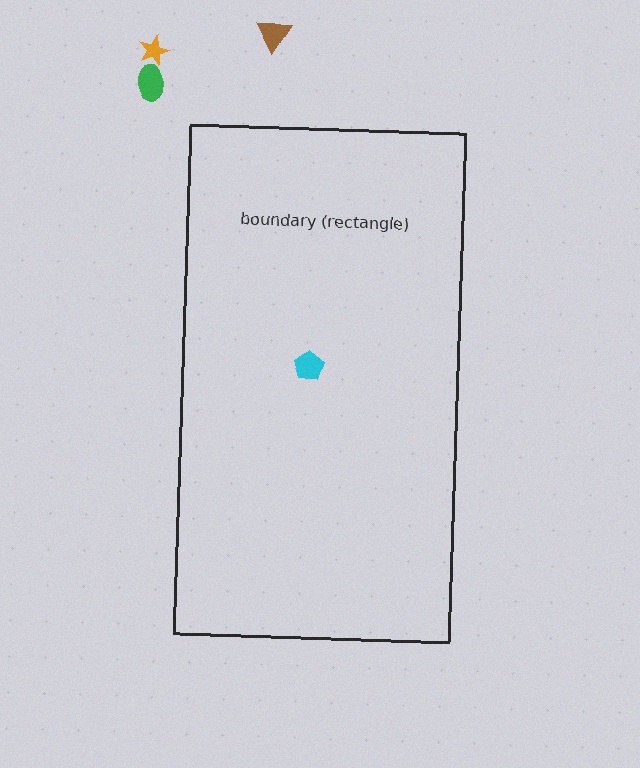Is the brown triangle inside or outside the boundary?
Outside.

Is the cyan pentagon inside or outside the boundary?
Inside.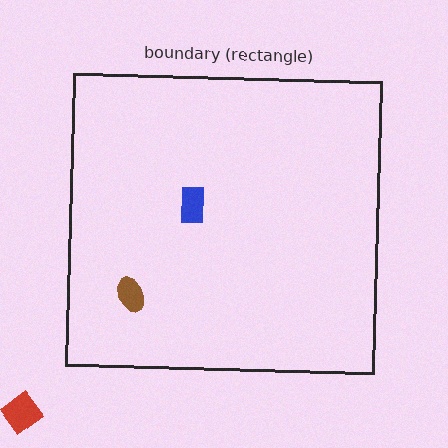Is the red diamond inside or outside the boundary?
Outside.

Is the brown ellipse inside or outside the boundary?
Inside.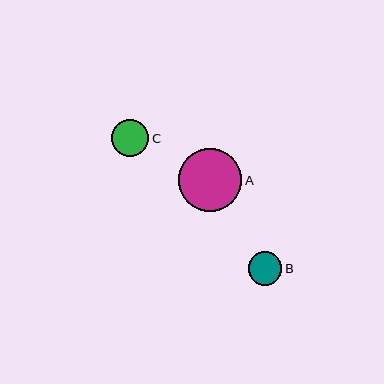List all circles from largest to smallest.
From largest to smallest: A, C, B.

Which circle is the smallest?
Circle B is the smallest with a size of approximately 34 pixels.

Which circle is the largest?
Circle A is the largest with a size of approximately 63 pixels.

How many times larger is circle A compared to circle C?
Circle A is approximately 1.7 times the size of circle C.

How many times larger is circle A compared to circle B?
Circle A is approximately 1.9 times the size of circle B.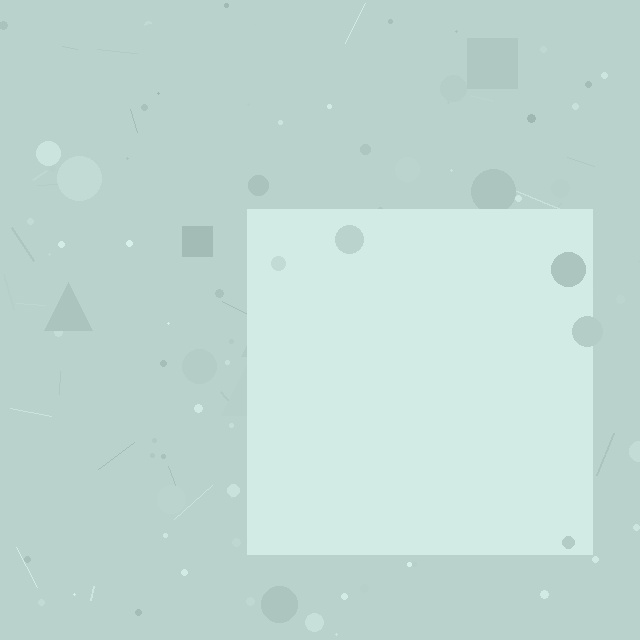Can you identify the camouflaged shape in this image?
The camouflaged shape is a square.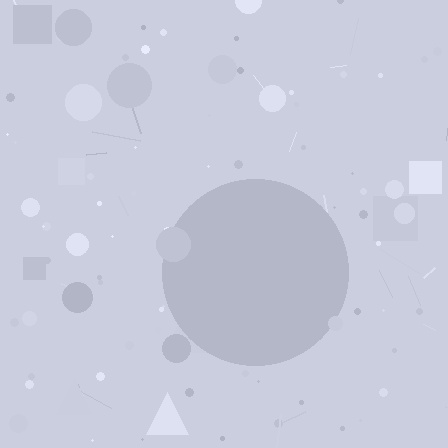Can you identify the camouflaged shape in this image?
The camouflaged shape is a circle.